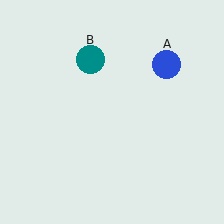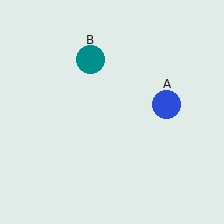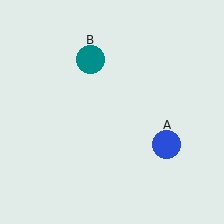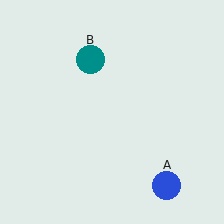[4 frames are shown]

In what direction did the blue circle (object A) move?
The blue circle (object A) moved down.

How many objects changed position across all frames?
1 object changed position: blue circle (object A).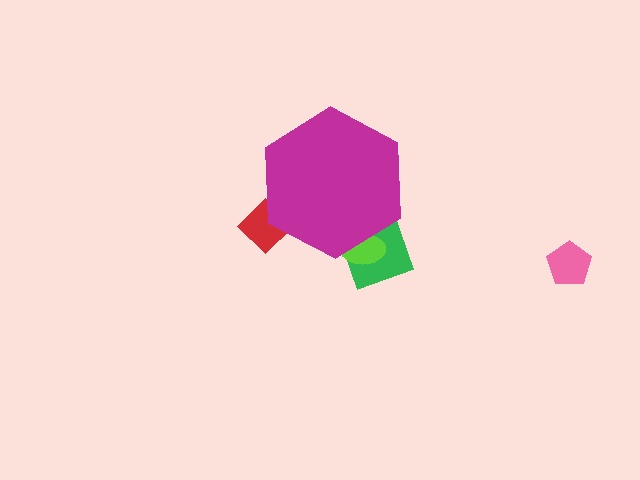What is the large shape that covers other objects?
A magenta hexagon.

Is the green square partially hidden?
Yes, the green square is partially hidden behind the magenta hexagon.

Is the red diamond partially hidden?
Yes, the red diamond is partially hidden behind the magenta hexagon.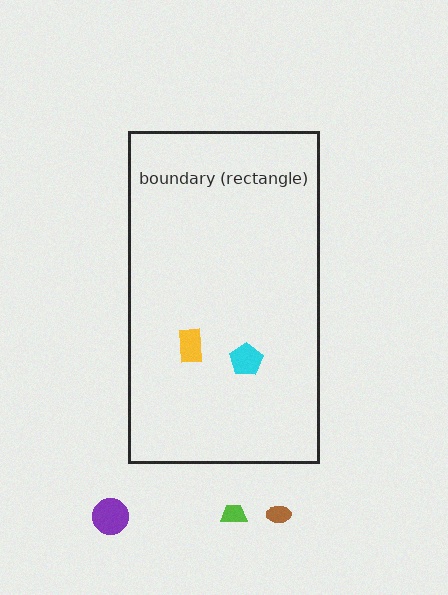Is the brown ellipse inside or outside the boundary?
Outside.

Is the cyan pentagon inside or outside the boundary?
Inside.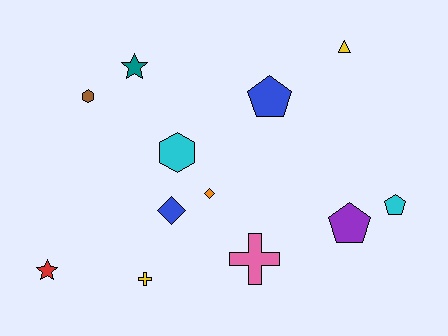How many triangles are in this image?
There is 1 triangle.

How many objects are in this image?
There are 12 objects.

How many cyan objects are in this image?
There are 2 cyan objects.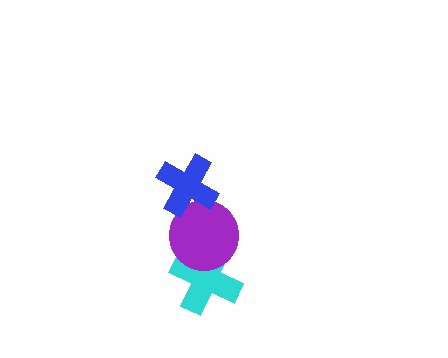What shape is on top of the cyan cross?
The purple circle is on top of the cyan cross.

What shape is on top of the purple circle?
The blue cross is on top of the purple circle.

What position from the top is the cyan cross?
The cyan cross is 3rd from the top.